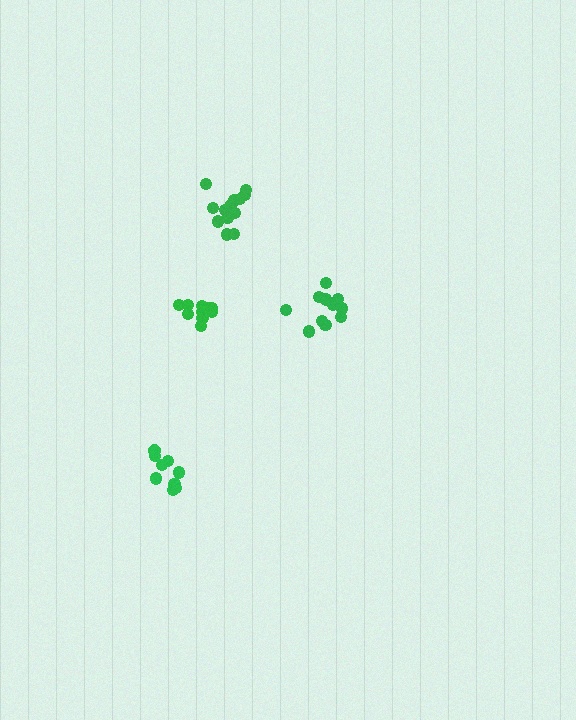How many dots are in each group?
Group 1: 9 dots, Group 2: 14 dots, Group 3: 10 dots, Group 4: 11 dots (44 total).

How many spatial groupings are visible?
There are 4 spatial groupings.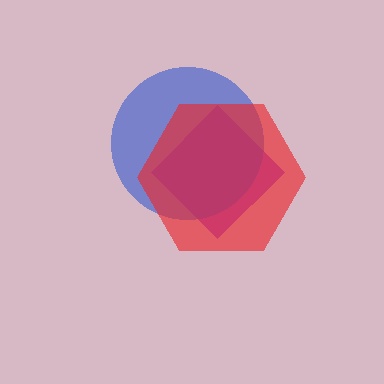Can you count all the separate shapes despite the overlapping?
Yes, there are 3 separate shapes.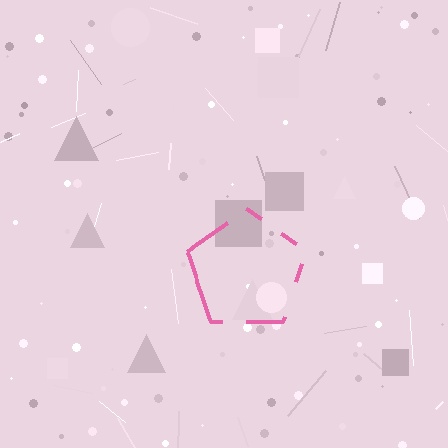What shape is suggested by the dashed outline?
The dashed outline suggests a pentagon.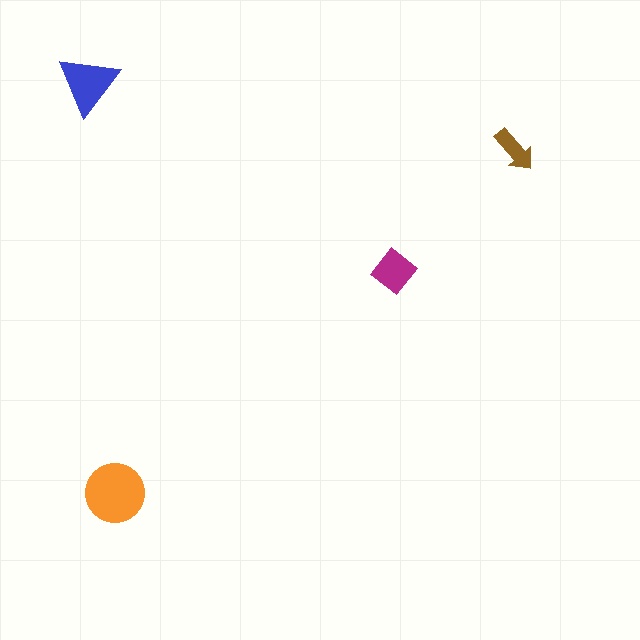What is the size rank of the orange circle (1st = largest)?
1st.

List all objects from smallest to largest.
The brown arrow, the magenta diamond, the blue triangle, the orange circle.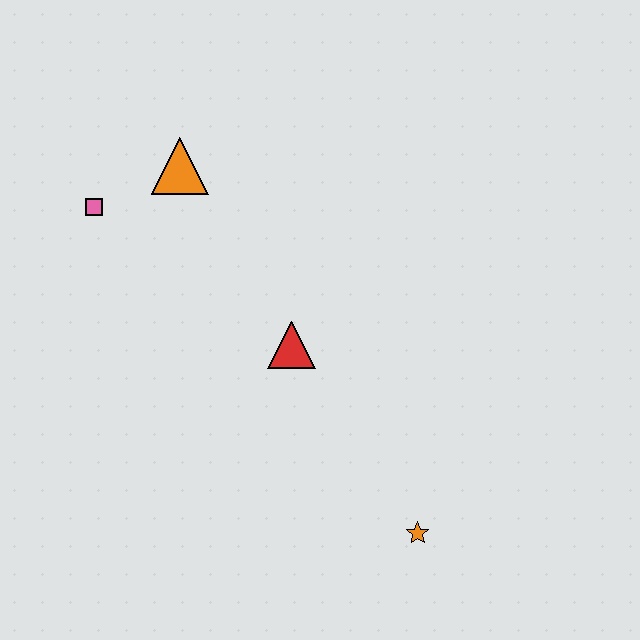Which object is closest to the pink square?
The orange triangle is closest to the pink square.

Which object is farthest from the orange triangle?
The orange star is farthest from the orange triangle.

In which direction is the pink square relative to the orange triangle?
The pink square is to the left of the orange triangle.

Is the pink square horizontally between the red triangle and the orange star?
No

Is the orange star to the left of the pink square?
No